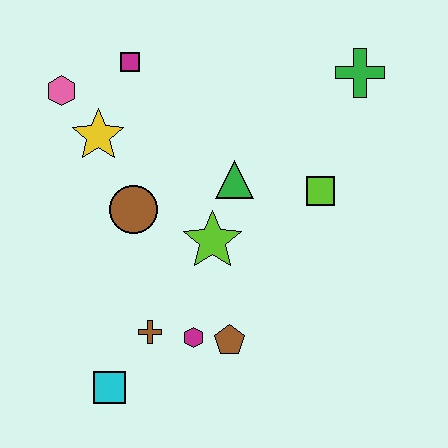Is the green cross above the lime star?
Yes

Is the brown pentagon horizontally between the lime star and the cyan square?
No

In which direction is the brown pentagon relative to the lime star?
The brown pentagon is below the lime star.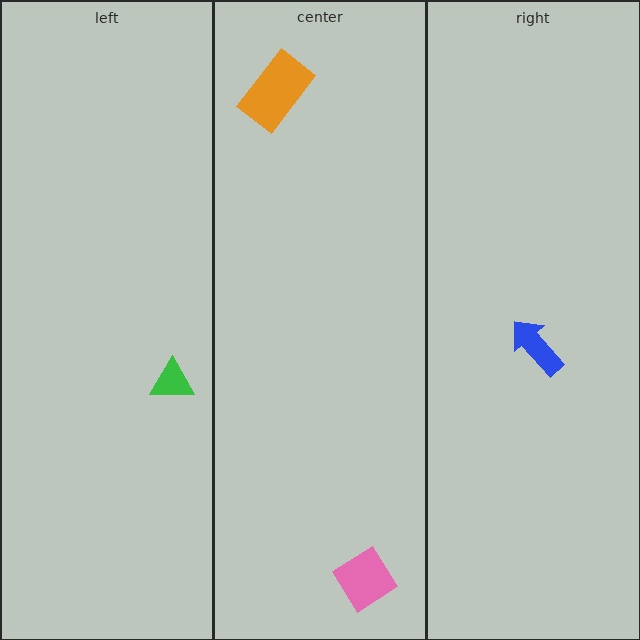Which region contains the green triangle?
The left region.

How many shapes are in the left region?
1.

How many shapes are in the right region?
1.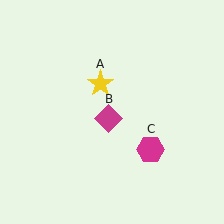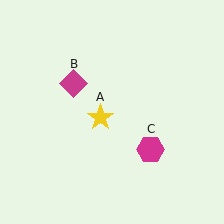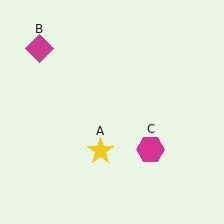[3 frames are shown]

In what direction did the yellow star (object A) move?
The yellow star (object A) moved down.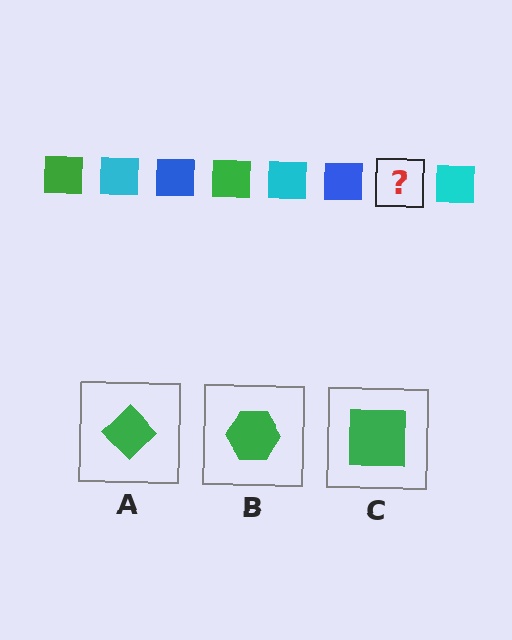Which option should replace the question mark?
Option C.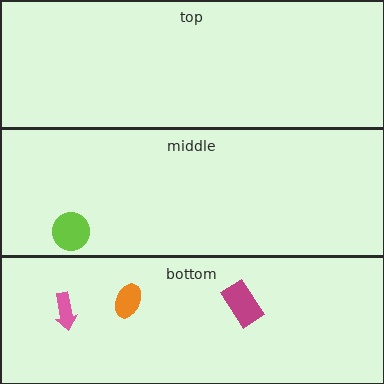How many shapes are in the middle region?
1.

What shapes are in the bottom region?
The pink arrow, the magenta rectangle, the orange ellipse.